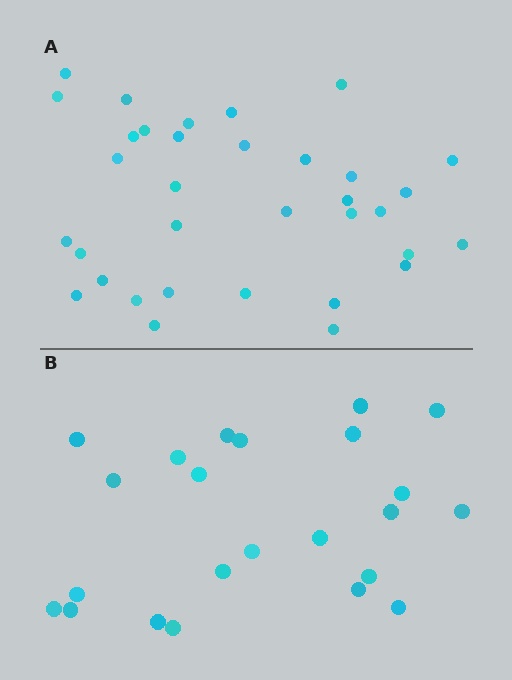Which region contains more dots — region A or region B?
Region A (the top region) has more dots.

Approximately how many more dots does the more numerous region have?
Region A has roughly 12 or so more dots than region B.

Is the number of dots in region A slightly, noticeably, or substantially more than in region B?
Region A has substantially more. The ratio is roughly 1.5 to 1.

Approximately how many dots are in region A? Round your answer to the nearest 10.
About 30 dots. (The exact count is 34, which rounds to 30.)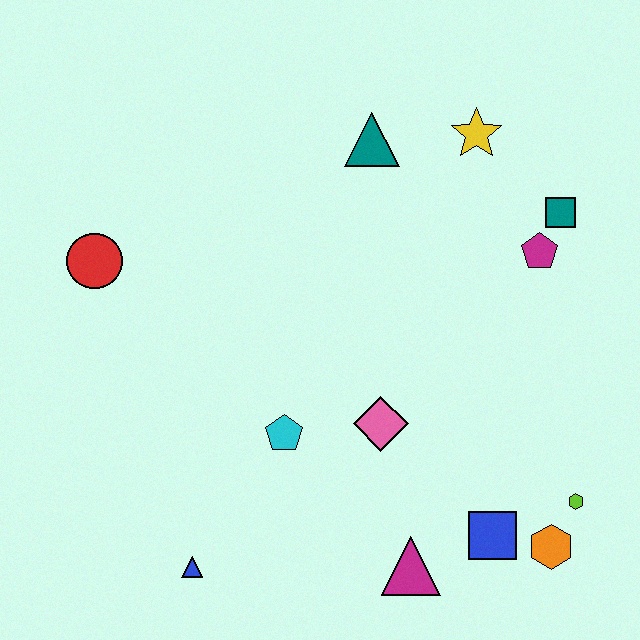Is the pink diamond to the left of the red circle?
No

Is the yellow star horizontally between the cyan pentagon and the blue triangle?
No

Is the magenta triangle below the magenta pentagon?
Yes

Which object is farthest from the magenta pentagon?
The blue triangle is farthest from the magenta pentagon.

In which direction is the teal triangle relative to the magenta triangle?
The teal triangle is above the magenta triangle.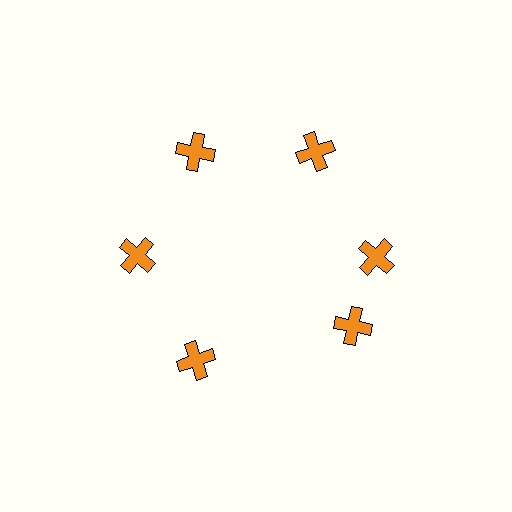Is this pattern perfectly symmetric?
No. The 6 orange crosses are arranged in a ring, but one element near the 5 o'clock position is rotated out of alignment along the ring, breaking the 6-fold rotational symmetry.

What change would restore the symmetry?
The symmetry would be restored by rotating it back into even spacing with its neighbors so that all 6 crosses sit at equal angles and equal distance from the center.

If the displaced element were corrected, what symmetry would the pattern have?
It would have 6-fold rotational symmetry — the pattern would map onto itself every 60 degrees.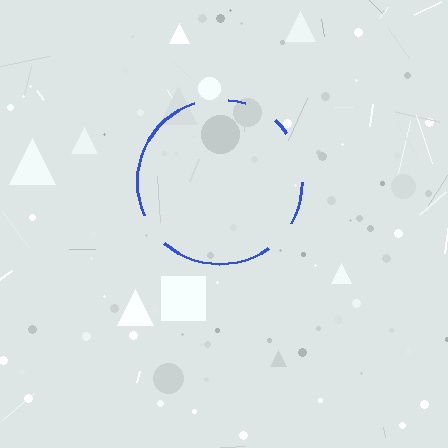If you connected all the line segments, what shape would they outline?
They would outline a circle.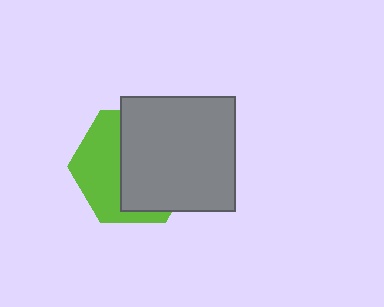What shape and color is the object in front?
The object in front is a gray square.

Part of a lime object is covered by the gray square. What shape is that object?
It is a hexagon.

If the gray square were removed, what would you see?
You would see the complete lime hexagon.